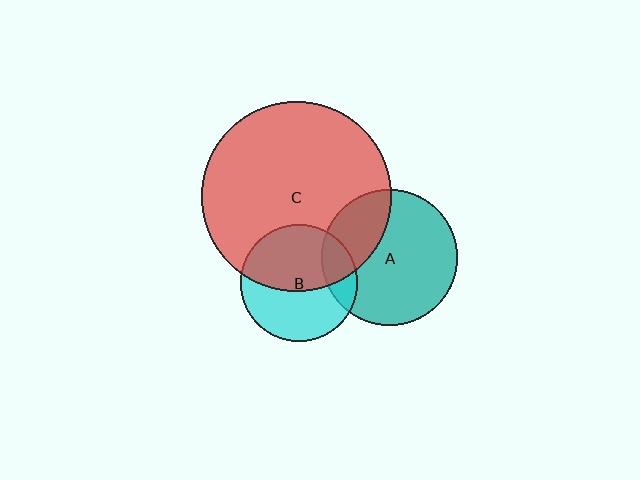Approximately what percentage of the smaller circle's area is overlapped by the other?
Approximately 15%.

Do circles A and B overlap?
Yes.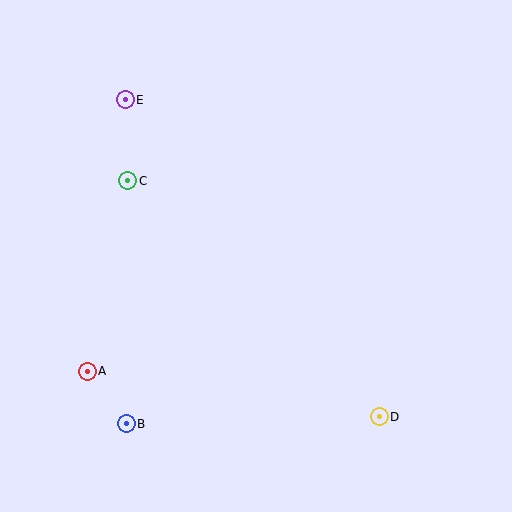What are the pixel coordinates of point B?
Point B is at (126, 424).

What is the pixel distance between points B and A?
The distance between B and A is 65 pixels.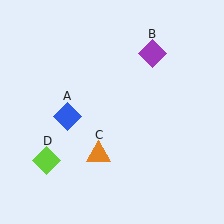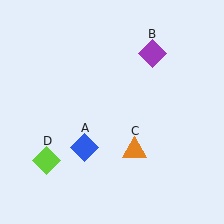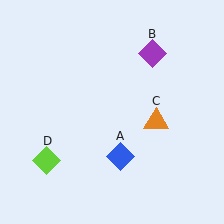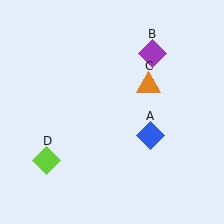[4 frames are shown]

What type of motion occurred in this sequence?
The blue diamond (object A), orange triangle (object C) rotated counterclockwise around the center of the scene.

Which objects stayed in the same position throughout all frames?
Purple diamond (object B) and lime diamond (object D) remained stationary.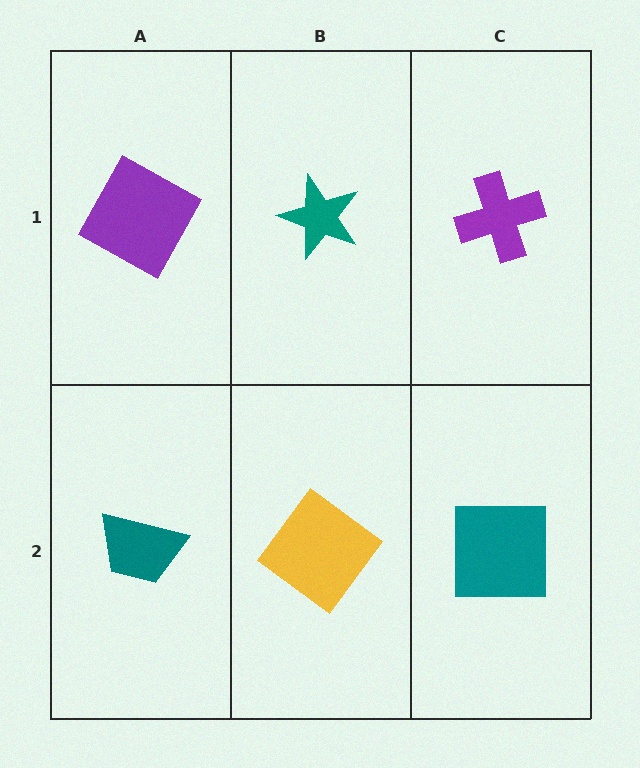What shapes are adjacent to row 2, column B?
A teal star (row 1, column B), a teal trapezoid (row 2, column A), a teal square (row 2, column C).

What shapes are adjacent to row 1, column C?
A teal square (row 2, column C), a teal star (row 1, column B).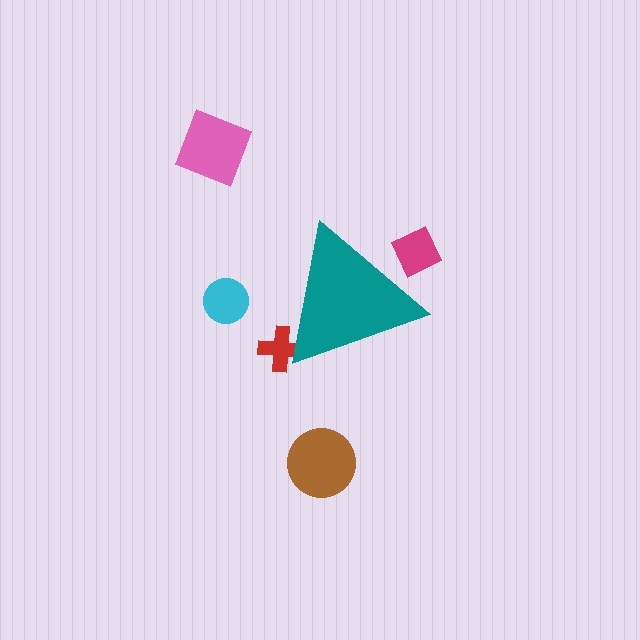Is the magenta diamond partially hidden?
Yes, the magenta diamond is partially hidden behind the teal triangle.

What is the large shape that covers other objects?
A teal triangle.